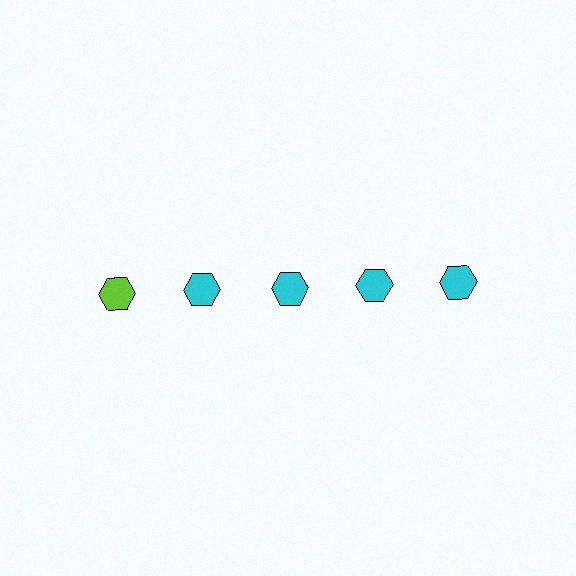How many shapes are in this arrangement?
There are 5 shapes arranged in a grid pattern.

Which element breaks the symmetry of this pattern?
The lime hexagon in the top row, leftmost column breaks the symmetry. All other shapes are cyan hexagons.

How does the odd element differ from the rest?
It has a different color: lime instead of cyan.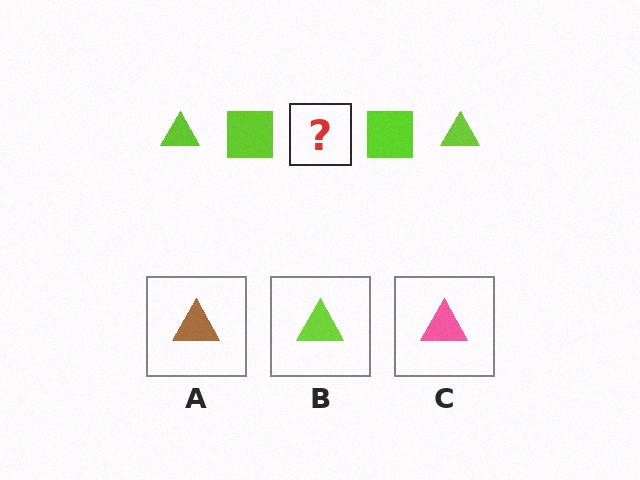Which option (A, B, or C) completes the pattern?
B.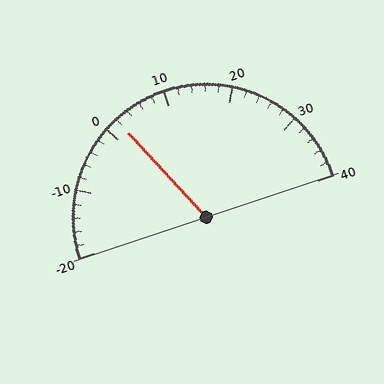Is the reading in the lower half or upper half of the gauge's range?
The reading is in the lower half of the range (-20 to 40).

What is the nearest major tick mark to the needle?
The nearest major tick mark is 0.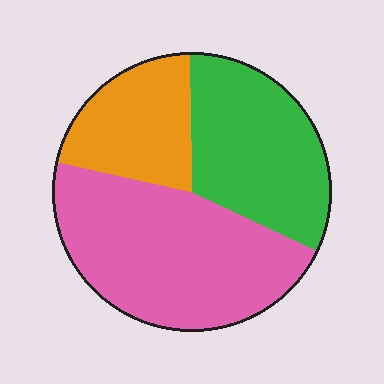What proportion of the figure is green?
Green covers 32% of the figure.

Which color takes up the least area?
Orange, at roughly 20%.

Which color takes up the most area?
Pink, at roughly 45%.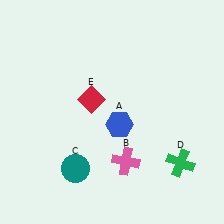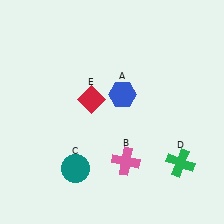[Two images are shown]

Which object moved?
The blue hexagon (A) moved up.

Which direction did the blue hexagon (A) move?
The blue hexagon (A) moved up.